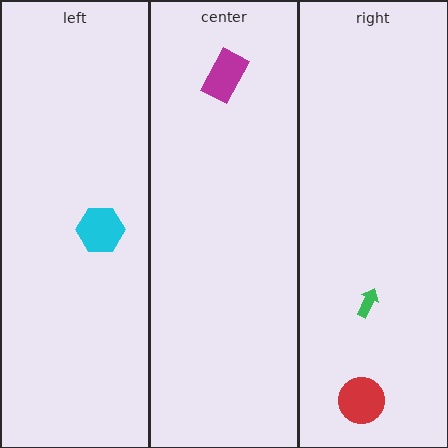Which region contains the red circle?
The right region.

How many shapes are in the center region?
1.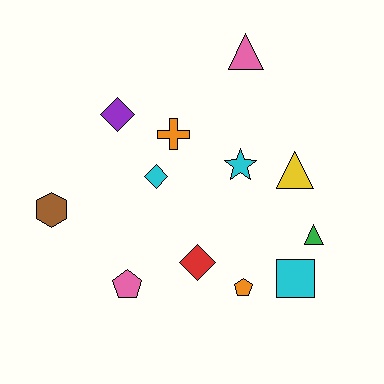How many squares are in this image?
There is 1 square.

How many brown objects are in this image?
There is 1 brown object.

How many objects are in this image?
There are 12 objects.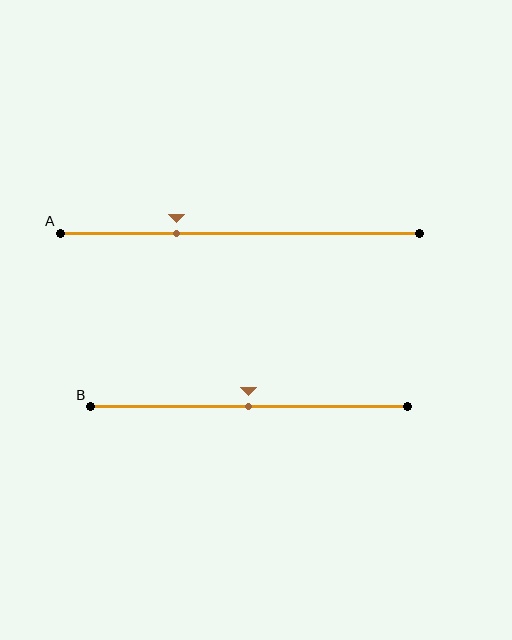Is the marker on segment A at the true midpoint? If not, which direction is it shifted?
No, the marker on segment A is shifted to the left by about 18% of the segment length.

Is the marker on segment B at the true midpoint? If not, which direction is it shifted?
Yes, the marker on segment B is at the true midpoint.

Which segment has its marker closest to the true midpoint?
Segment B has its marker closest to the true midpoint.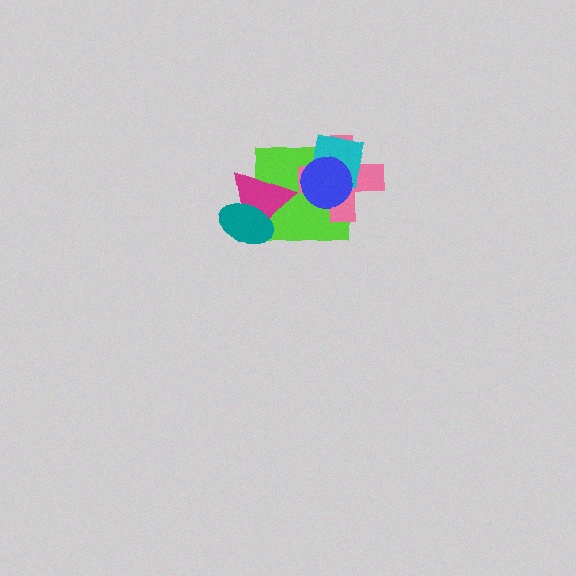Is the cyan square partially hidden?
Yes, it is partially covered by another shape.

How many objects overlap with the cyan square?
3 objects overlap with the cyan square.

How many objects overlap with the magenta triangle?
2 objects overlap with the magenta triangle.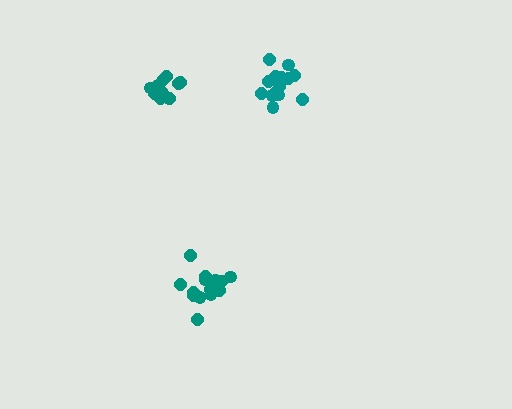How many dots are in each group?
Group 1: 14 dots, Group 2: 13 dots, Group 3: 14 dots (41 total).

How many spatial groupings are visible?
There are 3 spatial groupings.